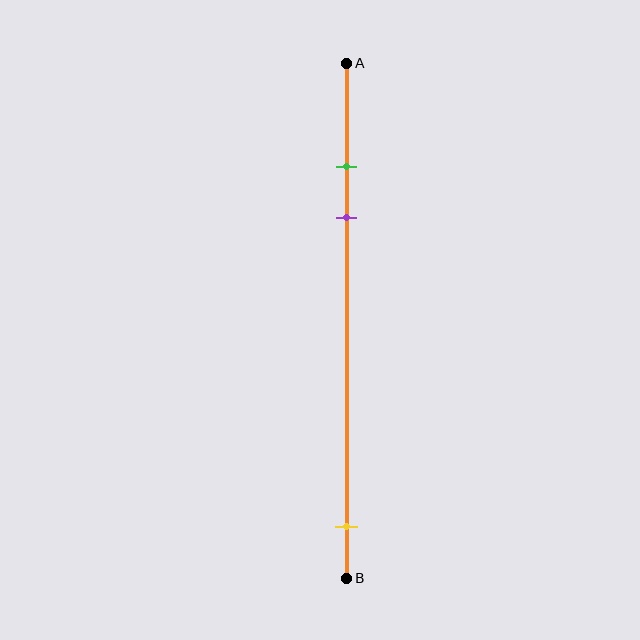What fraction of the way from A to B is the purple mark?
The purple mark is approximately 30% (0.3) of the way from A to B.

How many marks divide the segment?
There are 3 marks dividing the segment.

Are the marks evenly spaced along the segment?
No, the marks are not evenly spaced.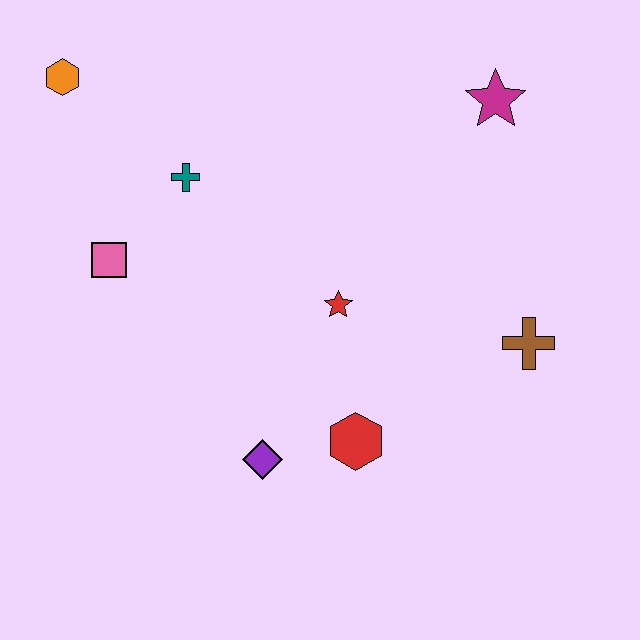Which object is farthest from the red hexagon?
The orange hexagon is farthest from the red hexagon.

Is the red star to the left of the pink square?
No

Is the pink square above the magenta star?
No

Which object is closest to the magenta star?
The brown cross is closest to the magenta star.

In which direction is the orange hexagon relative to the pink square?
The orange hexagon is above the pink square.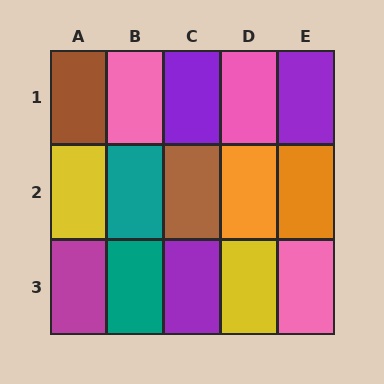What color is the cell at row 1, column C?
Purple.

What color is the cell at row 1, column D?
Pink.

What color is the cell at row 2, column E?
Orange.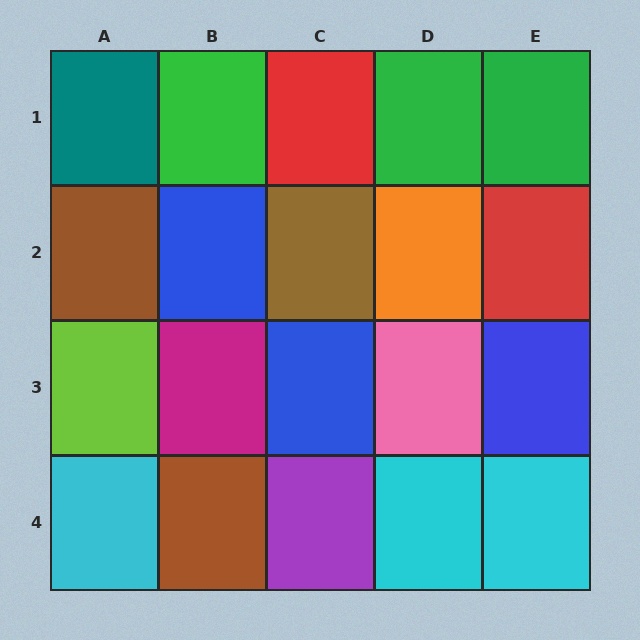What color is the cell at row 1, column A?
Teal.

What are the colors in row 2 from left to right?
Brown, blue, brown, orange, red.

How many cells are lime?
1 cell is lime.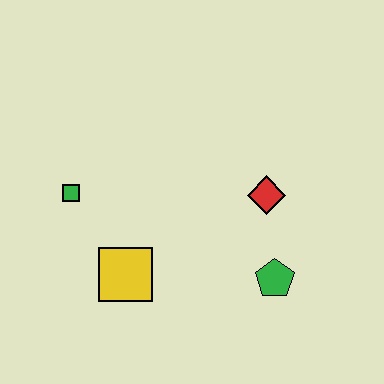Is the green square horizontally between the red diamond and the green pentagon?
No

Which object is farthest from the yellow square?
The red diamond is farthest from the yellow square.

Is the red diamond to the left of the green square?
No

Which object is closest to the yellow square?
The green square is closest to the yellow square.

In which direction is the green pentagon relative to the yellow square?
The green pentagon is to the right of the yellow square.